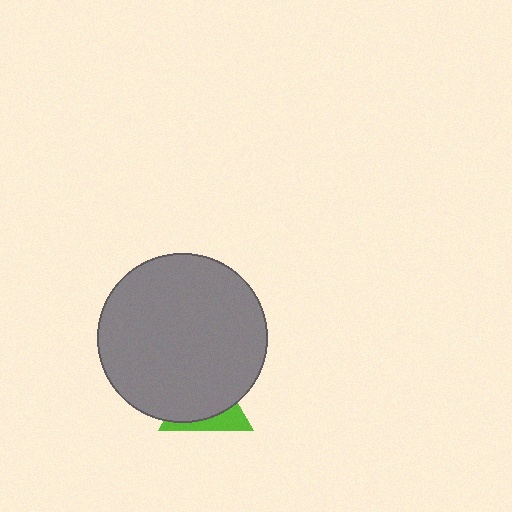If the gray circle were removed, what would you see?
You would see the complete lime triangle.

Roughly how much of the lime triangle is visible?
A small part of it is visible (roughly 31%).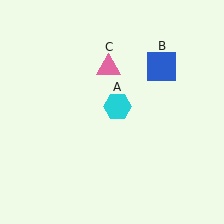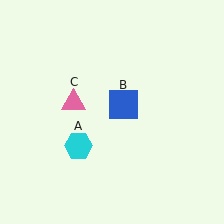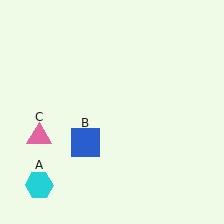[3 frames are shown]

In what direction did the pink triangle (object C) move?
The pink triangle (object C) moved down and to the left.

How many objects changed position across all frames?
3 objects changed position: cyan hexagon (object A), blue square (object B), pink triangle (object C).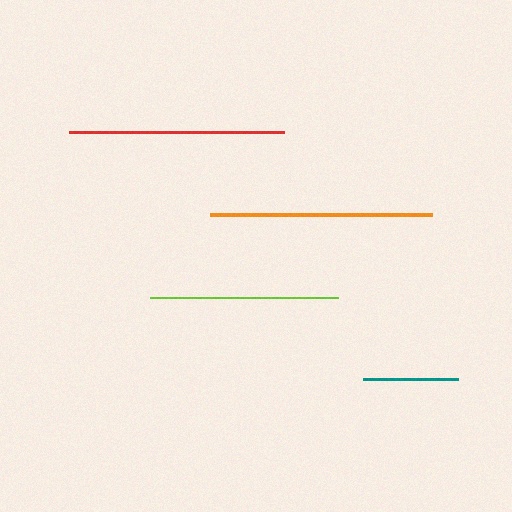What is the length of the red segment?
The red segment is approximately 215 pixels long.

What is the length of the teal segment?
The teal segment is approximately 95 pixels long.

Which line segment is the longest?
The orange line is the longest at approximately 222 pixels.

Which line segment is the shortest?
The teal line is the shortest at approximately 95 pixels.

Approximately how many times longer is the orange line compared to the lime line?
The orange line is approximately 1.2 times the length of the lime line.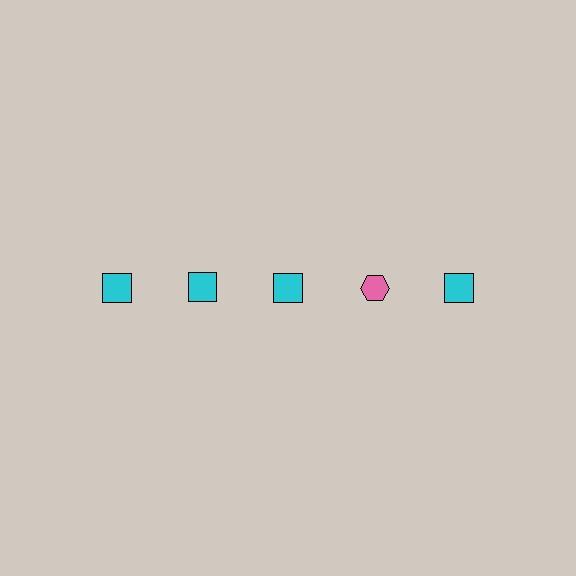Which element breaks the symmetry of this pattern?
The pink hexagon in the top row, second from right column breaks the symmetry. All other shapes are cyan squares.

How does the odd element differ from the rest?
It differs in both color (pink instead of cyan) and shape (hexagon instead of square).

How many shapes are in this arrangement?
There are 5 shapes arranged in a grid pattern.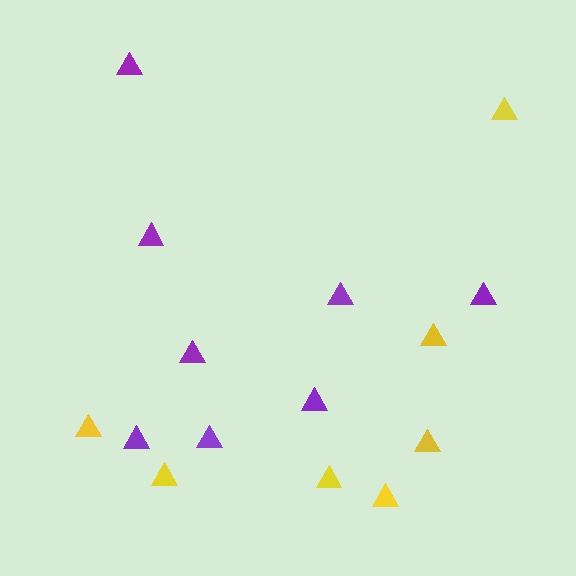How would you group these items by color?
There are 2 groups: one group of yellow triangles (7) and one group of purple triangles (8).